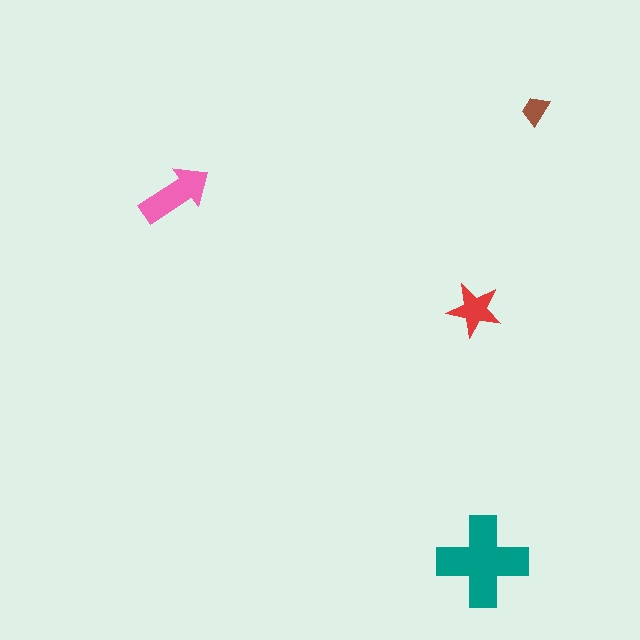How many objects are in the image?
There are 4 objects in the image.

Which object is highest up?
The brown trapezoid is topmost.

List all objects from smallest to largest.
The brown trapezoid, the red star, the pink arrow, the teal cross.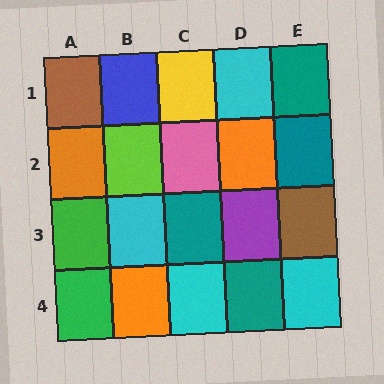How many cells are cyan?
4 cells are cyan.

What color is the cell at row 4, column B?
Orange.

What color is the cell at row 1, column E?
Teal.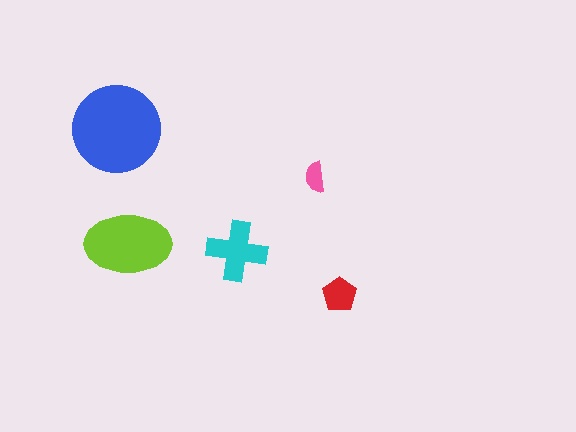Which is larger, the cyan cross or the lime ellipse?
The lime ellipse.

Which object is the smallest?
The pink semicircle.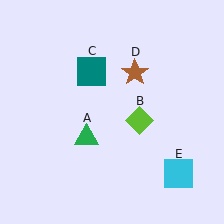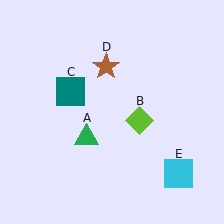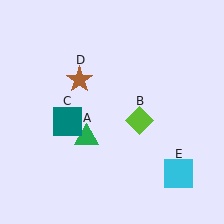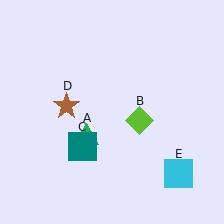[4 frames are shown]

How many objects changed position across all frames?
2 objects changed position: teal square (object C), brown star (object D).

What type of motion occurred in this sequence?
The teal square (object C), brown star (object D) rotated counterclockwise around the center of the scene.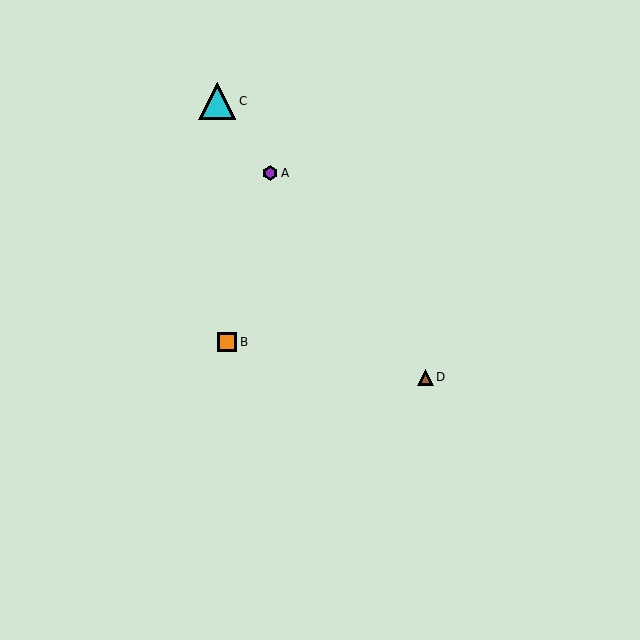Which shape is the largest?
The cyan triangle (labeled C) is the largest.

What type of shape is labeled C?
Shape C is a cyan triangle.